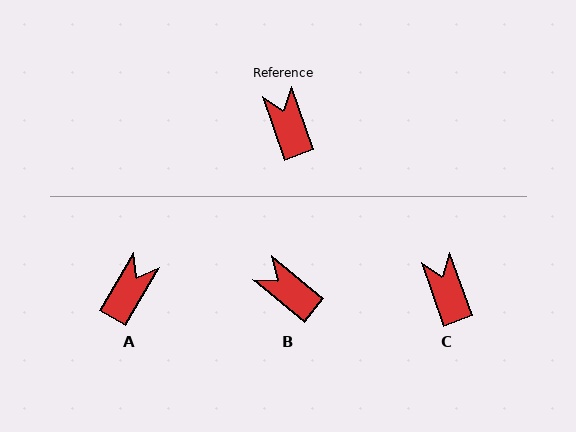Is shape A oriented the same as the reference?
No, it is off by about 50 degrees.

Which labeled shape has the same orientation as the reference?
C.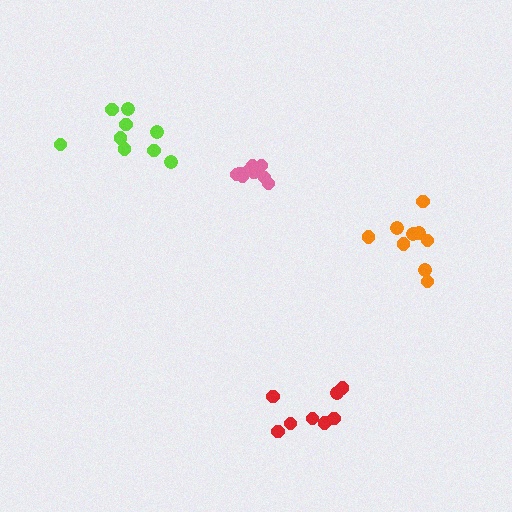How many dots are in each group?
Group 1: 9 dots, Group 2: 8 dots, Group 3: 9 dots, Group 4: 9 dots (35 total).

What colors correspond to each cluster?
The clusters are colored: orange, red, lime, pink.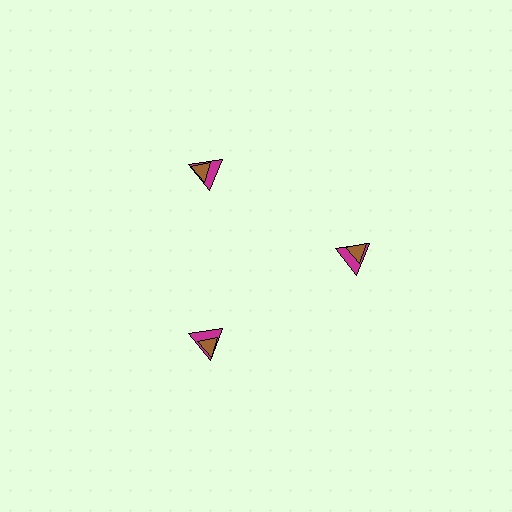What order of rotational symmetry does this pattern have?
This pattern has 3-fold rotational symmetry.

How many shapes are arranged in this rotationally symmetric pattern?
There are 6 shapes, arranged in 3 groups of 2.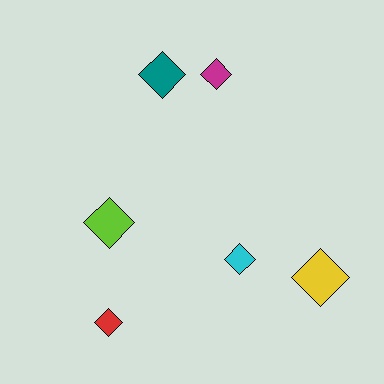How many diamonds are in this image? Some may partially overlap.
There are 6 diamonds.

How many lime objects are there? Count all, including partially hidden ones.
There is 1 lime object.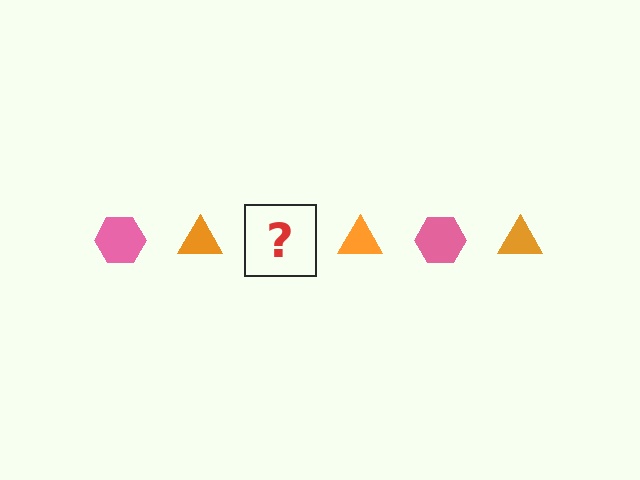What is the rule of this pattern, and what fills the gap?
The rule is that the pattern alternates between pink hexagon and orange triangle. The gap should be filled with a pink hexagon.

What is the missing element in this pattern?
The missing element is a pink hexagon.